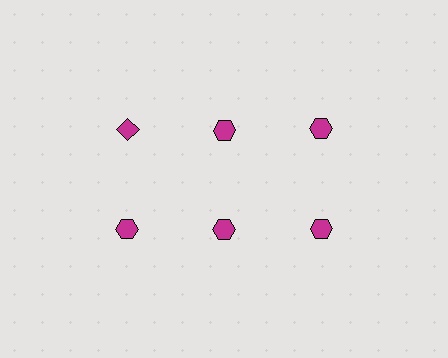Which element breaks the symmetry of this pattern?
The magenta diamond in the top row, leftmost column breaks the symmetry. All other shapes are magenta hexagons.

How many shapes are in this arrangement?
There are 6 shapes arranged in a grid pattern.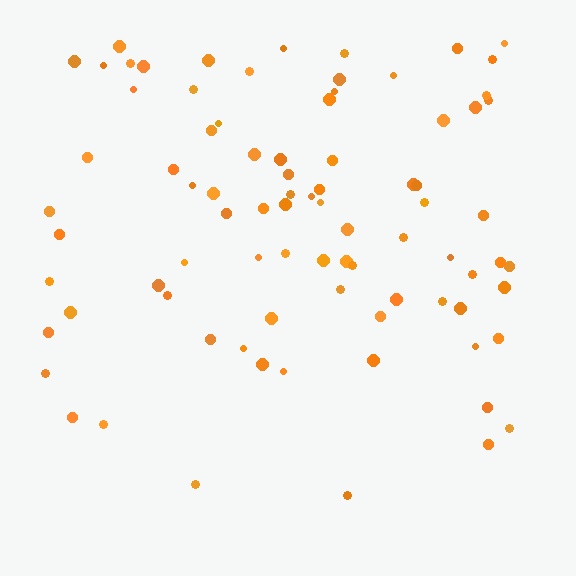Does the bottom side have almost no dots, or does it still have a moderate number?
Still a moderate number, just noticeably fewer than the top.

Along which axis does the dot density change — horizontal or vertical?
Vertical.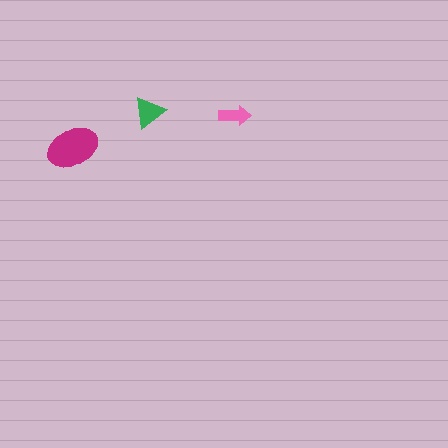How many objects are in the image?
There are 3 objects in the image.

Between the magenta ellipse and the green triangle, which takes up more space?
The magenta ellipse.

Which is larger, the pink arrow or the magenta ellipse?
The magenta ellipse.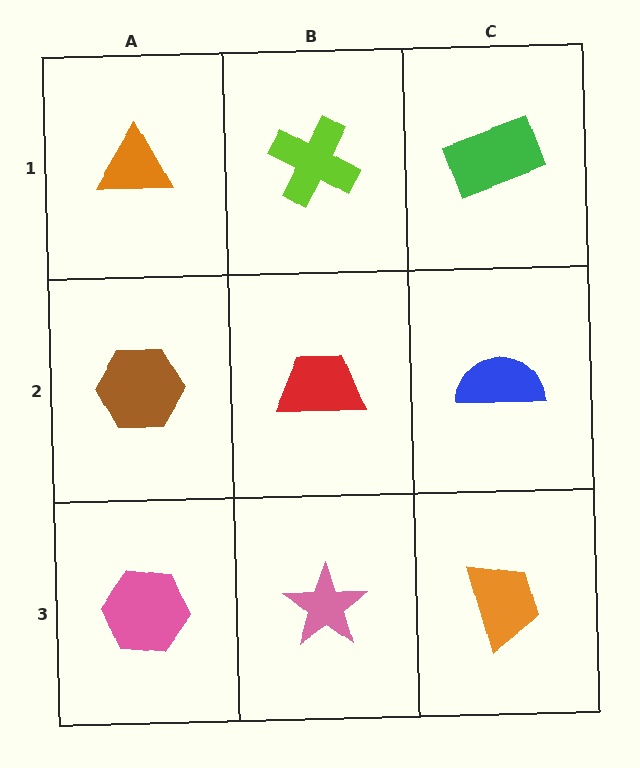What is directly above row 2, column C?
A green rectangle.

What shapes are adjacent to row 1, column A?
A brown hexagon (row 2, column A), a lime cross (row 1, column B).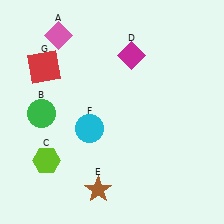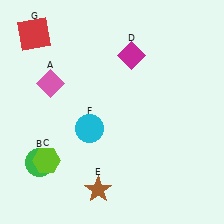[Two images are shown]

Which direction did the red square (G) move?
The red square (G) moved up.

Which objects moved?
The objects that moved are: the pink diamond (A), the green circle (B), the red square (G).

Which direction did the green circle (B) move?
The green circle (B) moved down.